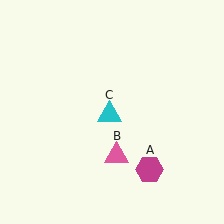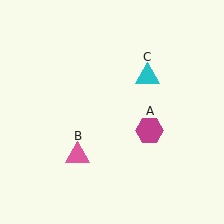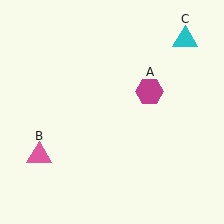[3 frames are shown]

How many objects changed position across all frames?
3 objects changed position: magenta hexagon (object A), pink triangle (object B), cyan triangle (object C).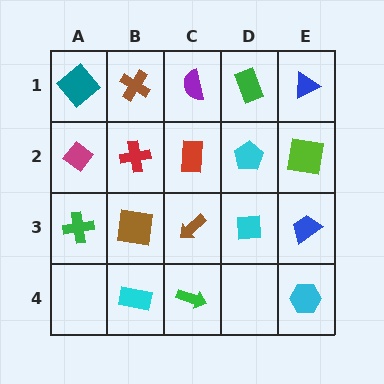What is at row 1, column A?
A teal diamond.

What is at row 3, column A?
A green cross.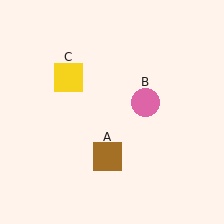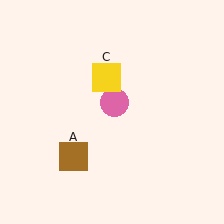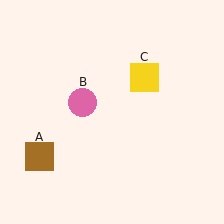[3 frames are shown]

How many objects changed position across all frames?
3 objects changed position: brown square (object A), pink circle (object B), yellow square (object C).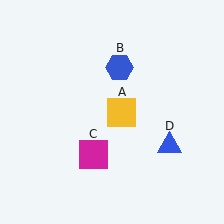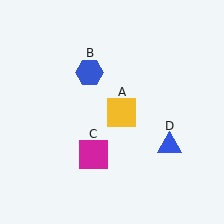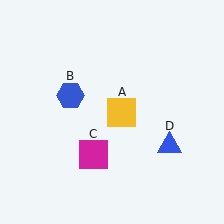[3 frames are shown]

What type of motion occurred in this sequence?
The blue hexagon (object B) rotated counterclockwise around the center of the scene.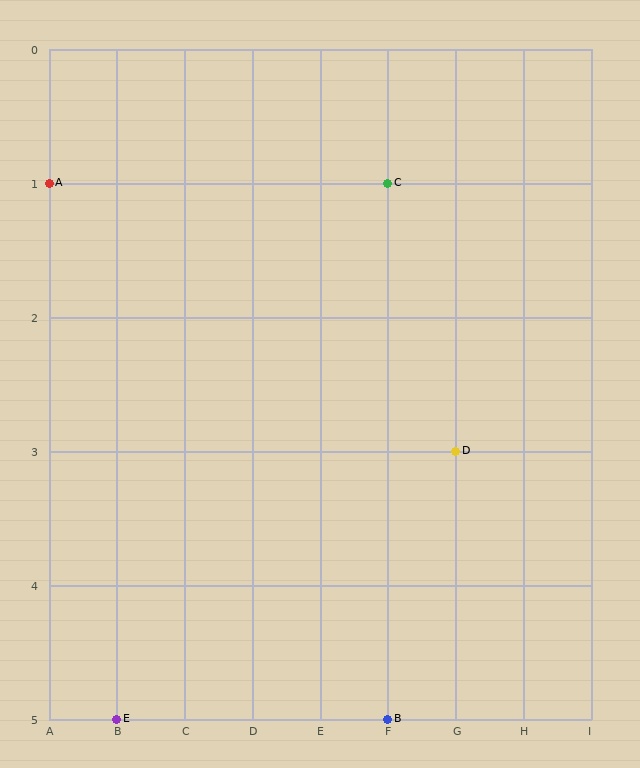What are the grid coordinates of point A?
Point A is at grid coordinates (A, 1).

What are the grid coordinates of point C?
Point C is at grid coordinates (F, 1).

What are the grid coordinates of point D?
Point D is at grid coordinates (G, 3).